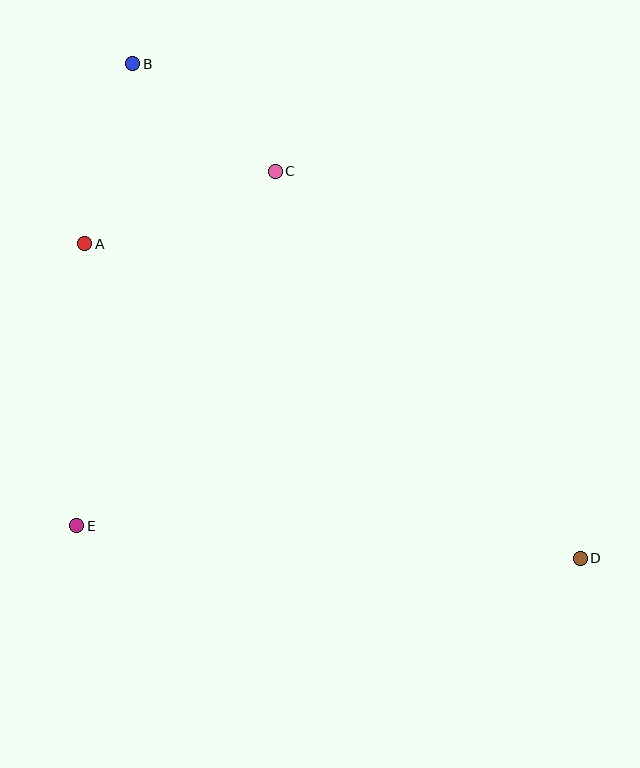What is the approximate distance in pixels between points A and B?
The distance between A and B is approximately 187 pixels.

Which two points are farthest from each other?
Points B and D are farthest from each other.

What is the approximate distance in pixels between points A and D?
The distance between A and D is approximately 587 pixels.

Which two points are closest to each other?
Points B and C are closest to each other.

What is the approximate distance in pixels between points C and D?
The distance between C and D is approximately 493 pixels.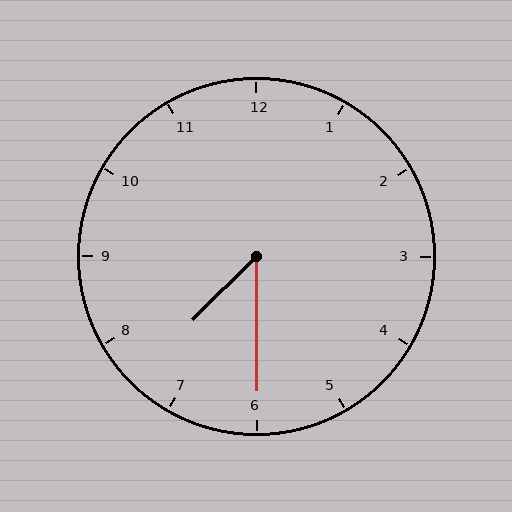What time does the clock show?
7:30.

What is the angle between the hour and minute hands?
Approximately 45 degrees.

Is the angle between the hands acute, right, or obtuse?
It is acute.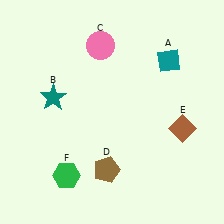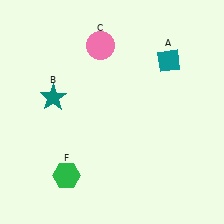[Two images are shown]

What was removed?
The brown pentagon (D), the brown diamond (E) were removed in Image 2.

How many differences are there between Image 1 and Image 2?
There are 2 differences between the two images.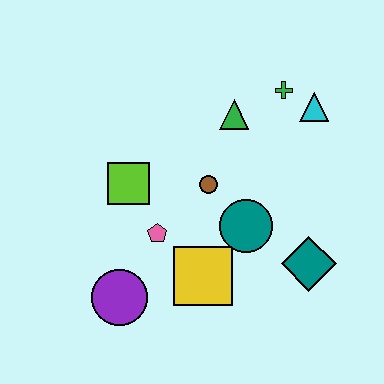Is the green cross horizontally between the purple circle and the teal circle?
No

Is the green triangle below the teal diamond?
No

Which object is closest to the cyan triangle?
The green cross is closest to the cyan triangle.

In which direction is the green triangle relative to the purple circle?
The green triangle is above the purple circle.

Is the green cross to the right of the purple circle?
Yes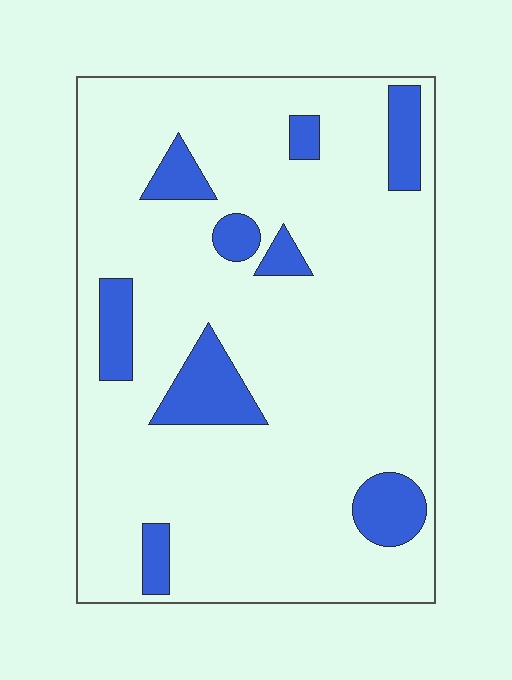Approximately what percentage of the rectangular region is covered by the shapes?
Approximately 15%.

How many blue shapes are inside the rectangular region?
9.